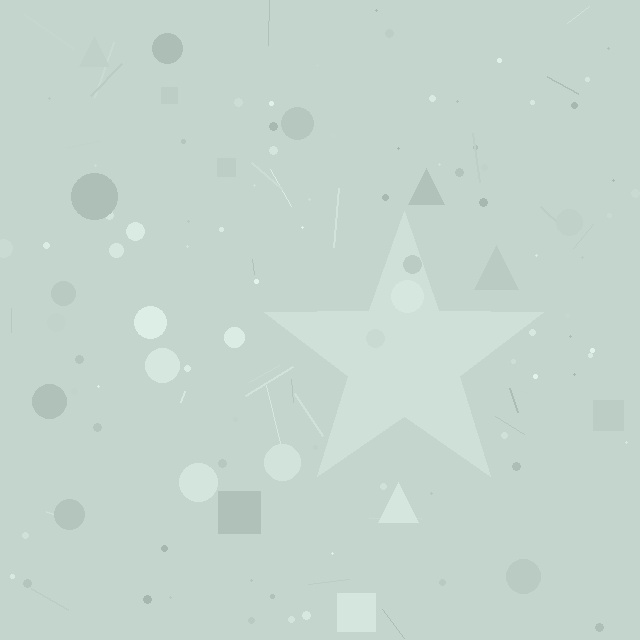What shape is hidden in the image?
A star is hidden in the image.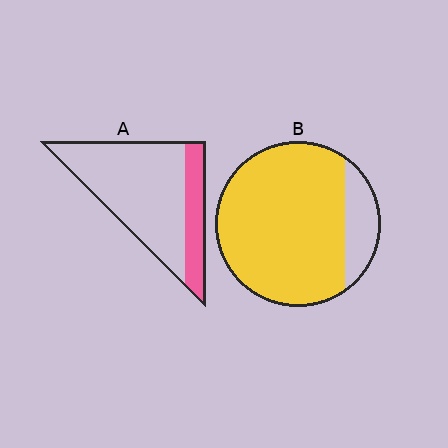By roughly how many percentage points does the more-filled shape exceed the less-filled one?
By roughly 60 percentage points (B over A).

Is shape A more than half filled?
No.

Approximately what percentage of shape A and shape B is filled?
A is approximately 25% and B is approximately 85%.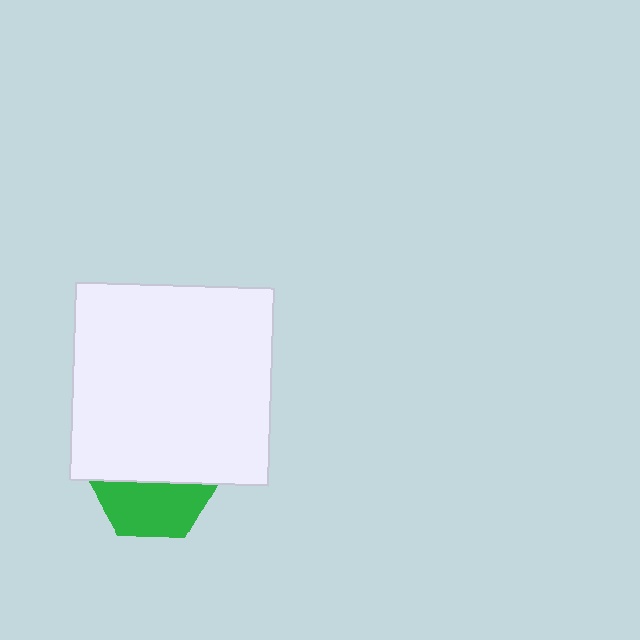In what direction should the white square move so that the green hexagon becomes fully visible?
The white square should move up. That is the shortest direction to clear the overlap and leave the green hexagon fully visible.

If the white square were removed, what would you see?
You would see the complete green hexagon.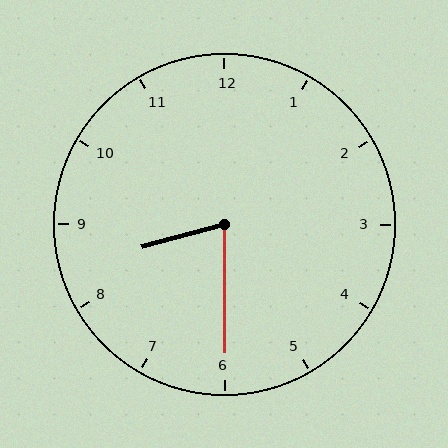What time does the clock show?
8:30.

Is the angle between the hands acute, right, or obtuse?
It is acute.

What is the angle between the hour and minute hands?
Approximately 75 degrees.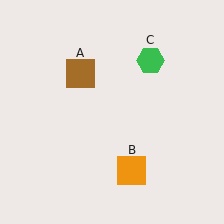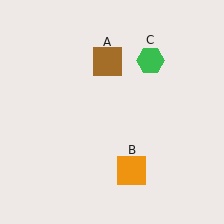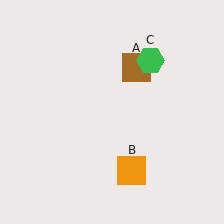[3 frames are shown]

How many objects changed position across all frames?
1 object changed position: brown square (object A).